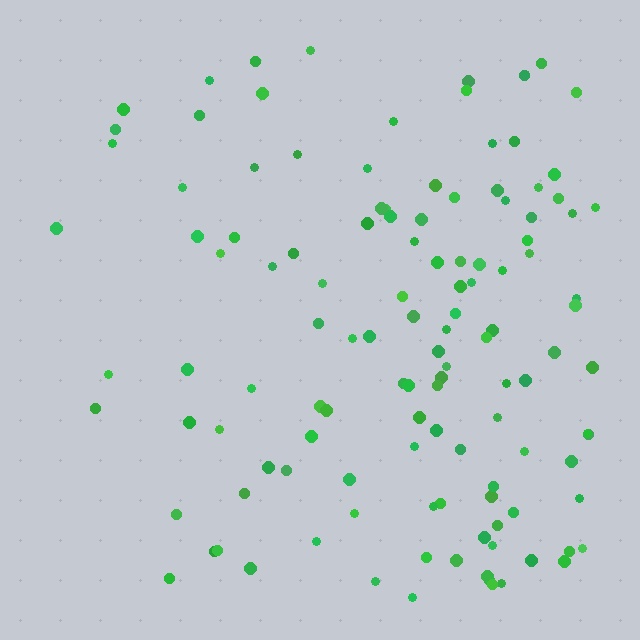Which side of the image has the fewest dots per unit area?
The left.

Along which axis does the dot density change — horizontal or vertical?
Horizontal.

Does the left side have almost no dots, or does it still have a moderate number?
Still a moderate number, just noticeably fewer than the right.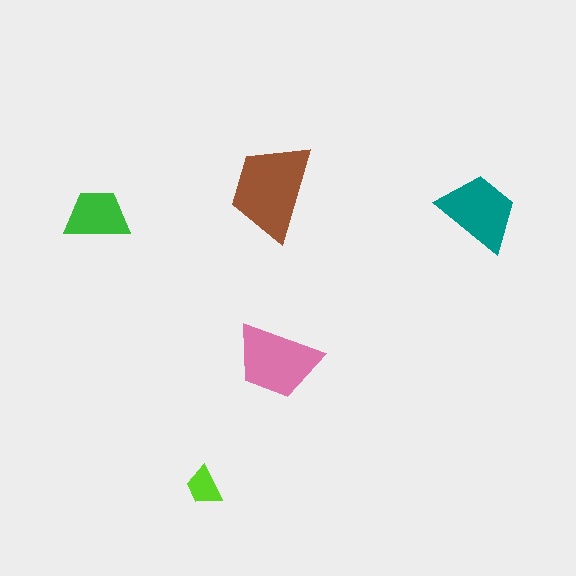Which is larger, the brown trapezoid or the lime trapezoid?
The brown one.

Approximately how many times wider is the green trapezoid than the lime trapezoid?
About 1.5 times wider.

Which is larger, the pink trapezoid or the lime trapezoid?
The pink one.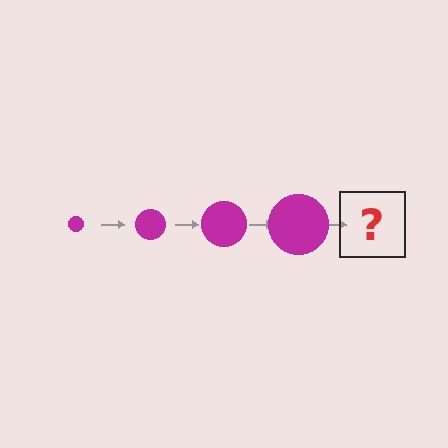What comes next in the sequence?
The next element should be a magenta circle, larger than the previous one.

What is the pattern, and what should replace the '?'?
The pattern is that the circle gets progressively larger each step. The '?' should be a magenta circle, larger than the previous one.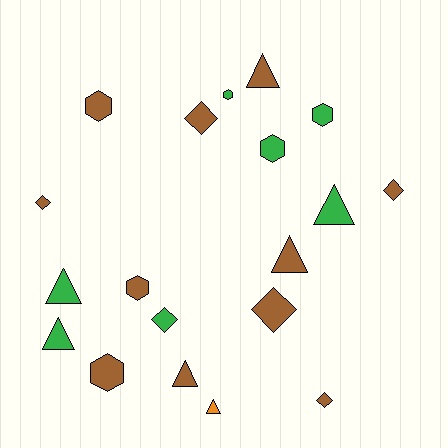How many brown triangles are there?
There are 3 brown triangles.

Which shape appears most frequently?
Triangle, with 7 objects.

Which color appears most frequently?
Brown, with 11 objects.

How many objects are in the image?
There are 19 objects.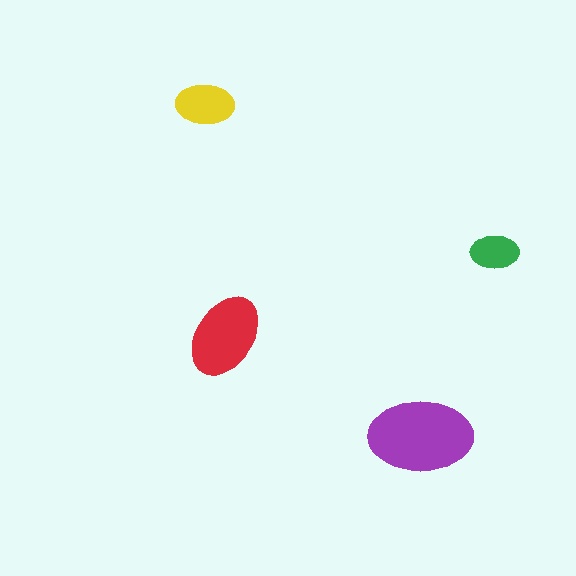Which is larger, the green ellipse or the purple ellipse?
The purple one.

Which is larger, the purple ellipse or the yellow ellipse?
The purple one.